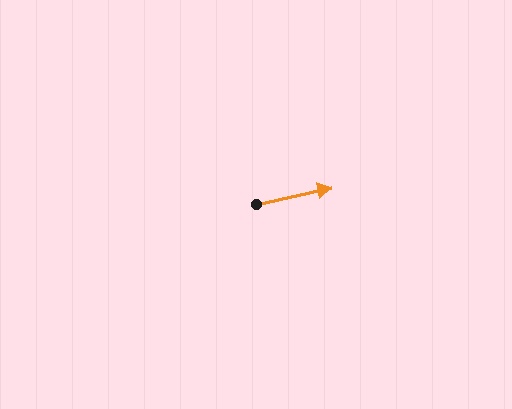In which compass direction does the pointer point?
East.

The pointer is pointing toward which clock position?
Roughly 3 o'clock.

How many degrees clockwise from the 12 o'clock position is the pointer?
Approximately 77 degrees.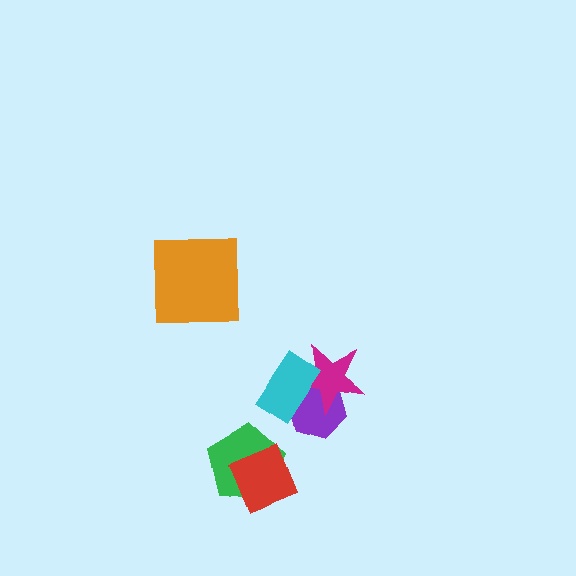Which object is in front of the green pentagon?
The red square is in front of the green pentagon.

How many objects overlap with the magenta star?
2 objects overlap with the magenta star.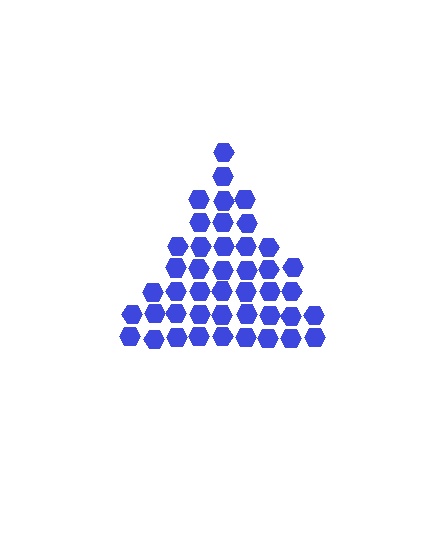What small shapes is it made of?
It is made of small hexagons.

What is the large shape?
The large shape is a triangle.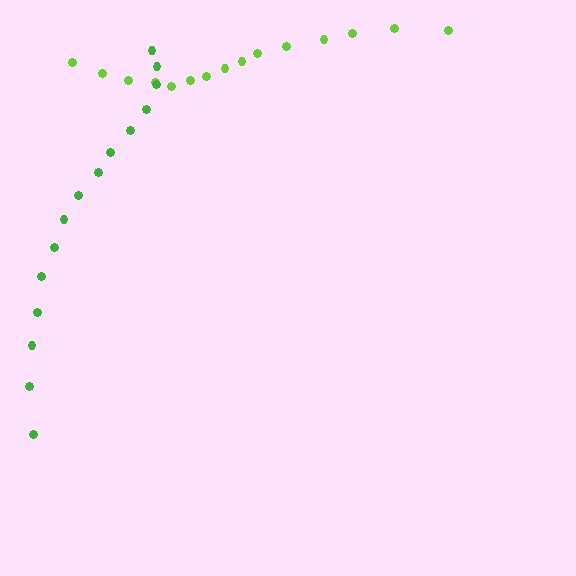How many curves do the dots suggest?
There are 2 distinct paths.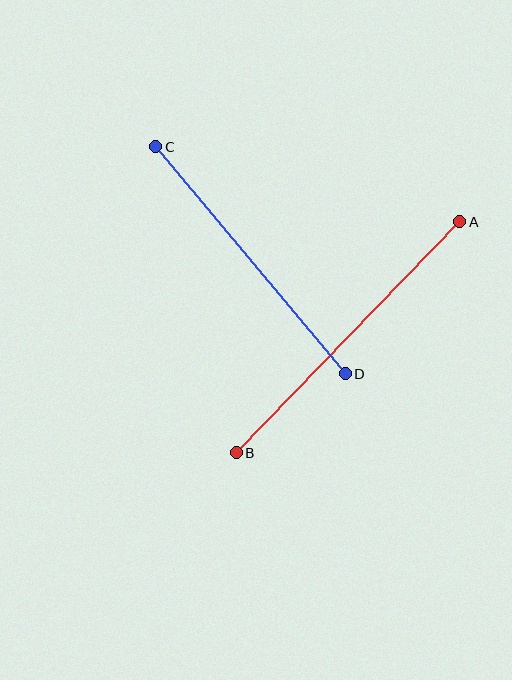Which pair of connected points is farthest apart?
Points A and B are farthest apart.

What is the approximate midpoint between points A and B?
The midpoint is at approximately (348, 337) pixels.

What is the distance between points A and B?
The distance is approximately 321 pixels.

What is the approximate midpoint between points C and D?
The midpoint is at approximately (250, 260) pixels.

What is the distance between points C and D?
The distance is approximately 296 pixels.